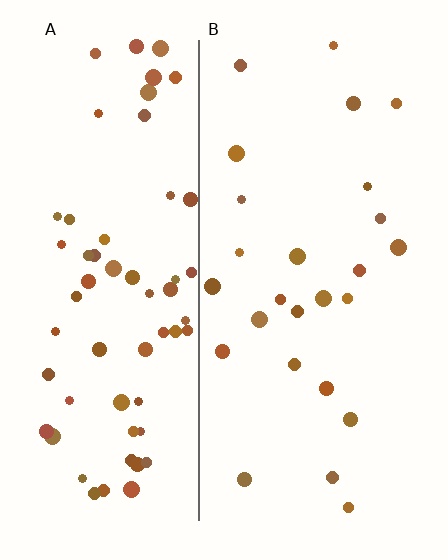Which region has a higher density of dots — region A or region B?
A (the left).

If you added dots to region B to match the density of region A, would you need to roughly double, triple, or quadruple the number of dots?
Approximately triple.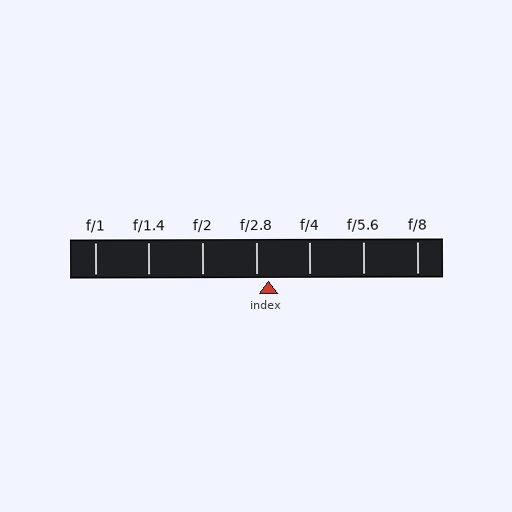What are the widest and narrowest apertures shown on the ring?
The widest aperture shown is f/1 and the narrowest is f/8.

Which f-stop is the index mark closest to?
The index mark is closest to f/2.8.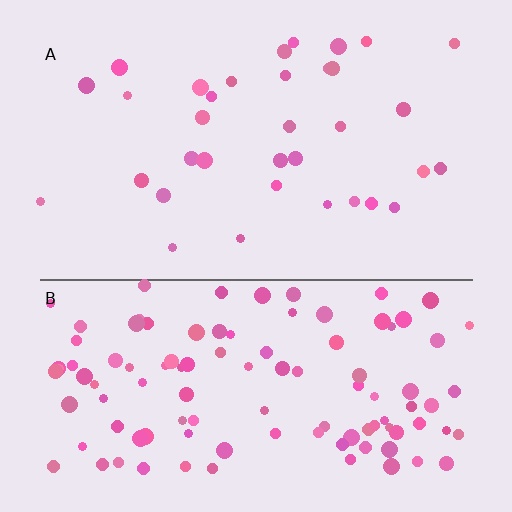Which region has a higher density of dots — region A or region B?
B (the bottom).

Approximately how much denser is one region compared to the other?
Approximately 3.1× — region B over region A.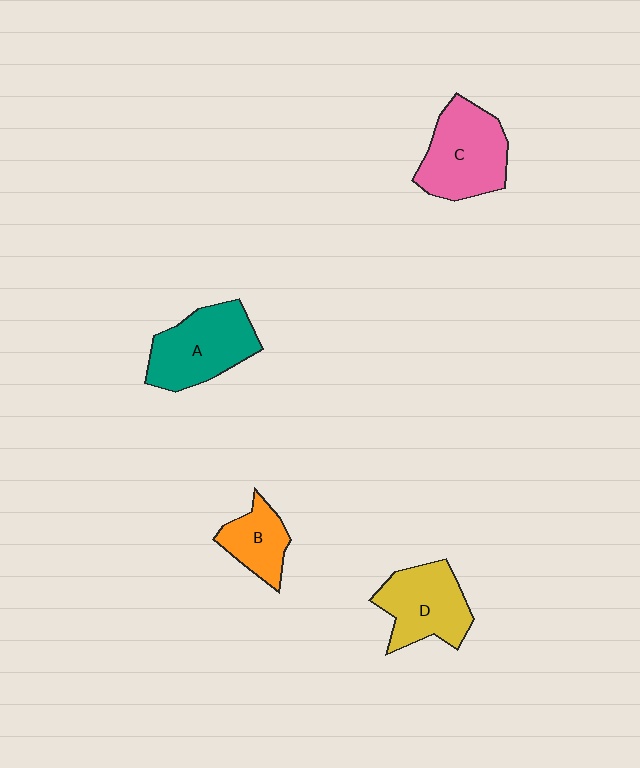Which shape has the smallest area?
Shape B (orange).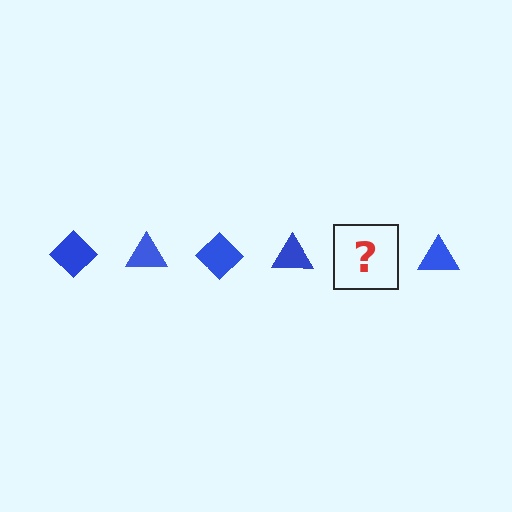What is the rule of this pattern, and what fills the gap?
The rule is that the pattern cycles through diamond, triangle shapes in blue. The gap should be filled with a blue diamond.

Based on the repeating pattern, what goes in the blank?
The blank should be a blue diamond.